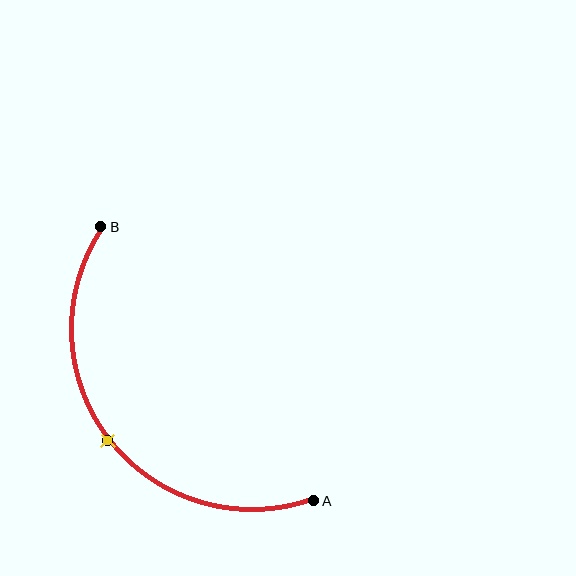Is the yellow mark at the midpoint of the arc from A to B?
Yes. The yellow mark lies on the arc at equal arc-length from both A and B — it is the arc midpoint.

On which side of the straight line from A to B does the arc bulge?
The arc bulges below and to the left of the straight line connecting A and B.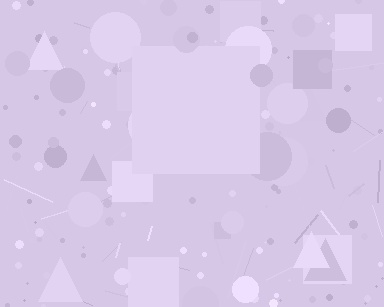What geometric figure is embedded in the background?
A square is embedded in the background.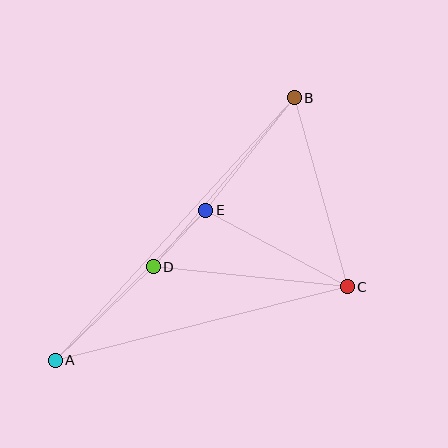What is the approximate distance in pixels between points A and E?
The distance between A and E is approximately 212 pixels.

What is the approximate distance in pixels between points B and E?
The distance between B and E is approximately 143 pixels.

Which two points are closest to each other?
Points D and E are closest to each other.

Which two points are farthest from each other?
Points A and B are farthest from each other.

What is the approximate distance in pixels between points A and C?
The distance between A and C is approximately 301 pixels.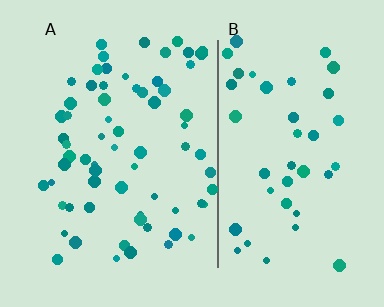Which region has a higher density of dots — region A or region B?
A (the left).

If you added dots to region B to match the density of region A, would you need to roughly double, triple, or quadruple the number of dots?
Approximately double.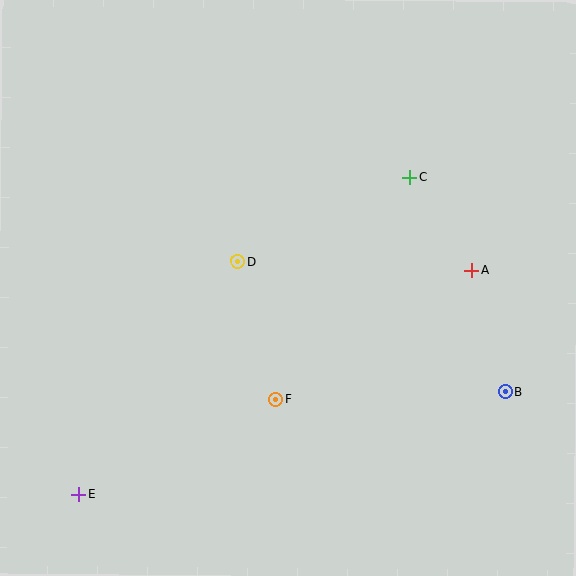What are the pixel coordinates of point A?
Point A is at (472, 270).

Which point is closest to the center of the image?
Point D at (238, 261) is closest to the center.